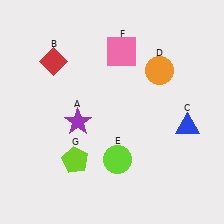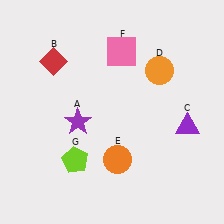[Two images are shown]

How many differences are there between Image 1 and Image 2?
There are 2 differences between the two images.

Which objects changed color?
C changed from blue to purple. E changed from lime to orange.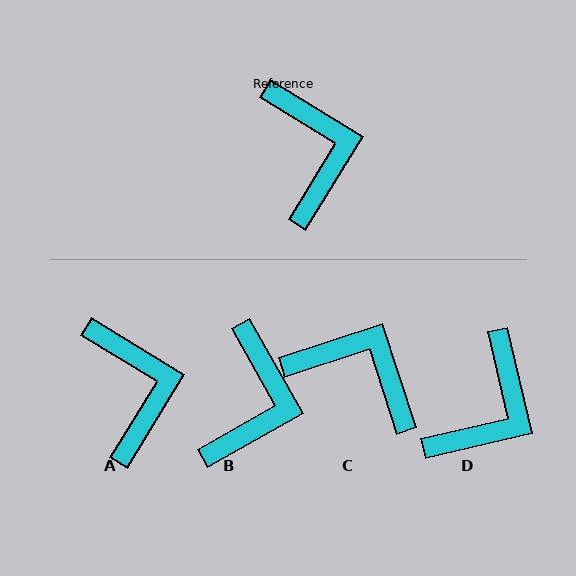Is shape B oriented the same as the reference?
No, it is off by about 29 degrees.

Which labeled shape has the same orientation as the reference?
A.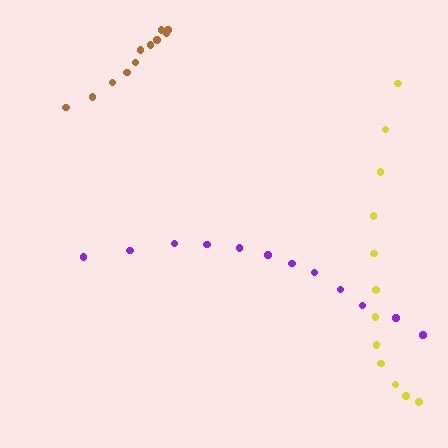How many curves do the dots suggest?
There are 3 distinct paths.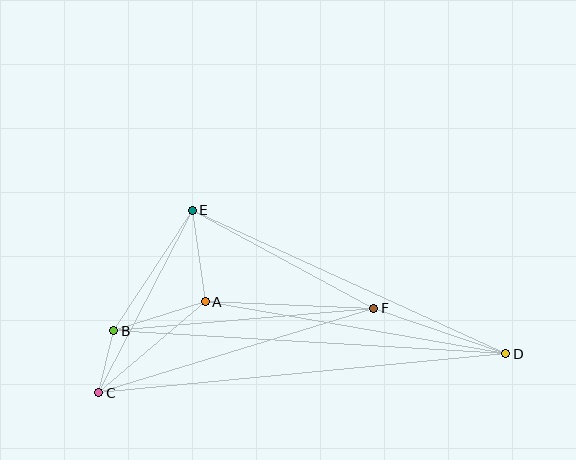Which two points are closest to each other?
Points B and C are closest to each other.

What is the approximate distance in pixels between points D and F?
The distance between D and F is approximately 140 pixels.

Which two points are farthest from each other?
Points C and D are farthest from each other.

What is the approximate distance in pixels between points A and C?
The distance between A and C is approximately 140 pixels.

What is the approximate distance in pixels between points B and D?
The distance between B and D is approximately 393 pixels.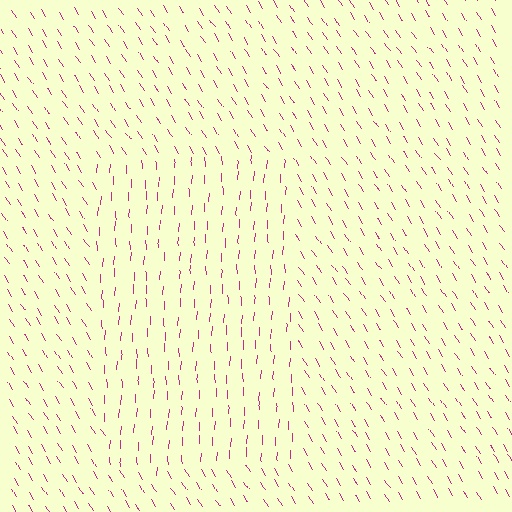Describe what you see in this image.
The image is filled with small magenta line segments. A rectangle region in the image has lines oriented differently from the surrounding lines, creating a visible texture boundary.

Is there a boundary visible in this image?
Yes, there is a texture boundary formed by a change in line orientation.